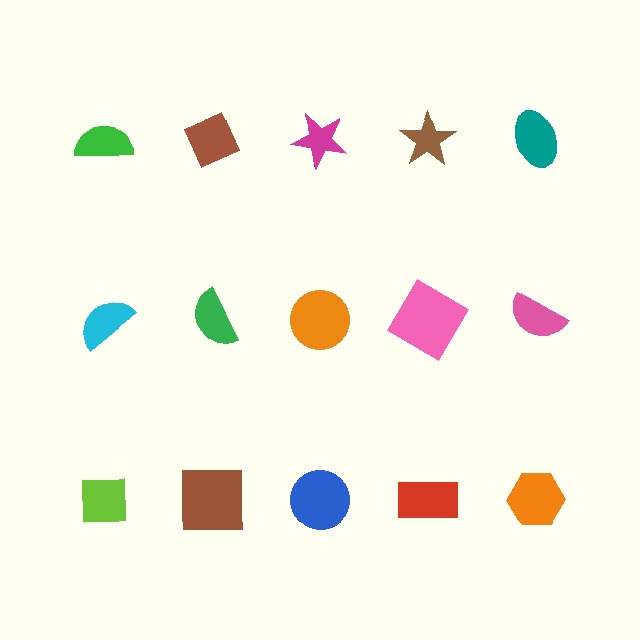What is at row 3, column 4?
A red rectangle.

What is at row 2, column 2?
A green semicircle.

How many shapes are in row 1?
5 shapes.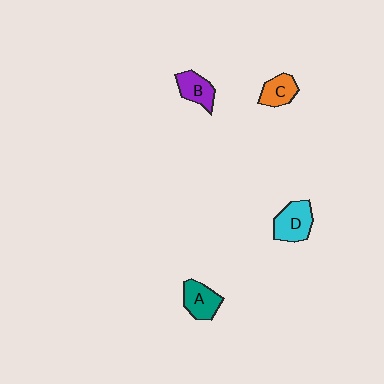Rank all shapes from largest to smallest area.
From largest to smallest: D (cyan), A (teal), B (purple), C (orange).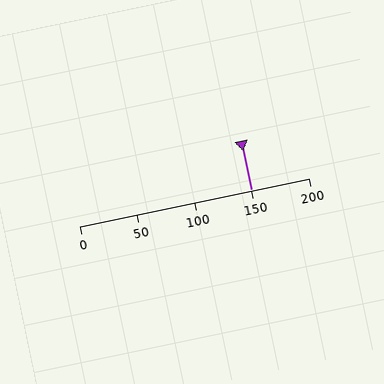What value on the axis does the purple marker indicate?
The marker indicates approximately 150.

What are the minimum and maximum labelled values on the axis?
The axis runs from 0 to 200.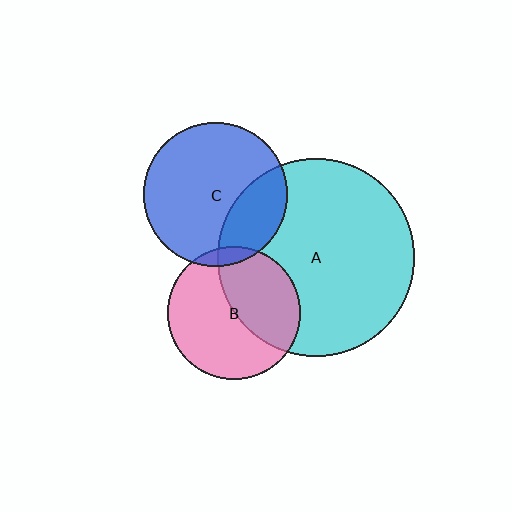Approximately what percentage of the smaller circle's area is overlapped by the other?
Approximately 25%.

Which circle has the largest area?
Circle A (cyan).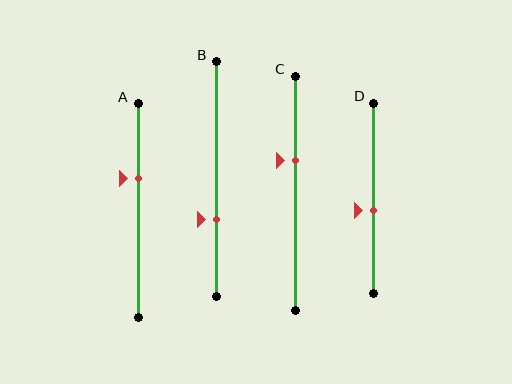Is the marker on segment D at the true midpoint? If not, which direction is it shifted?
No, the marker on segment D is shifted downward by about 6% of the segment length.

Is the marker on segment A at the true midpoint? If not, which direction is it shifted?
No, the marker on segment A is shifted upward by about 15% of the segment length.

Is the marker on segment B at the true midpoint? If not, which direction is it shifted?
No, the marker on segment B is shifted downward by about 17% of the segment length.